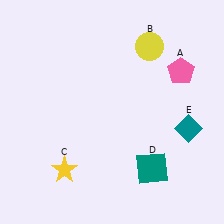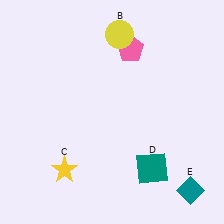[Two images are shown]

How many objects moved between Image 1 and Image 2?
3 objects moved between the two images.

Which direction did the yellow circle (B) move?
The yellow circle (B) moved left.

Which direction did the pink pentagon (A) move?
The pink pentagon (A) moved left.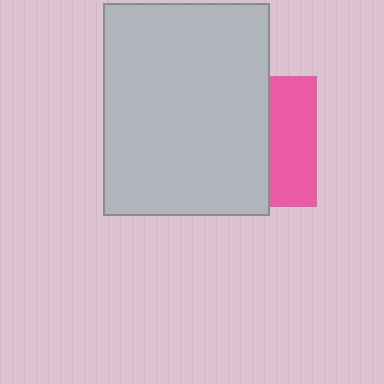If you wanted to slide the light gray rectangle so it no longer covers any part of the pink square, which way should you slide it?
Slide it left — that is the most direct way to separate the two shapes.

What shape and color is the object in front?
The object in front is a light gray rectangle.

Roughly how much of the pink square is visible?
A small part of it is visible (roughly 37%).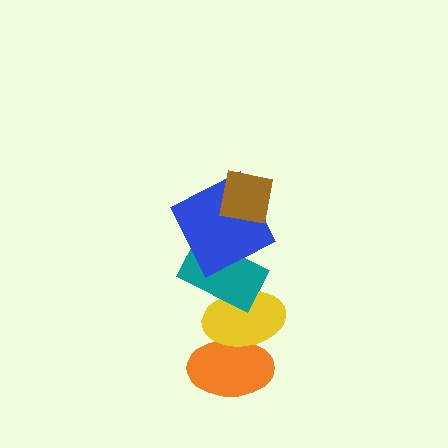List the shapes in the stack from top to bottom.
From top to bottom: the brown square, the blue square, the teal rectangle, the yellow ellipse, the orange ellipse.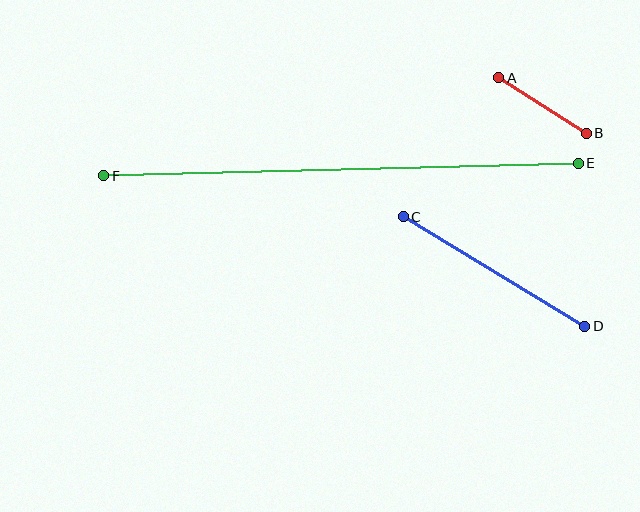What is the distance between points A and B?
The distance is approximately 103 pixels.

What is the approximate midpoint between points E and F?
The midpoint is at approximately (341, 170) pixels.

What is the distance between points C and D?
The distance is approximately 212 pixels.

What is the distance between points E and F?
The distance is approximately 474 pixels.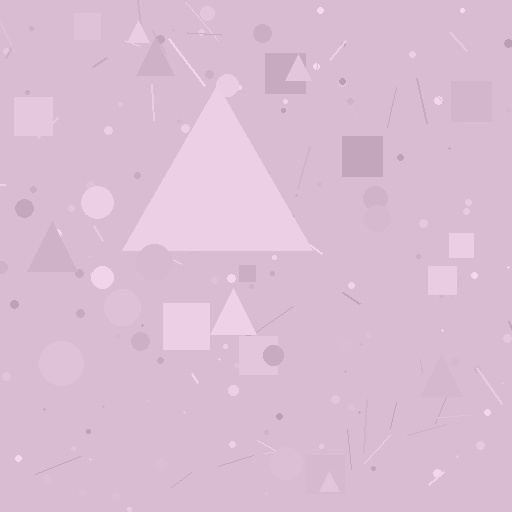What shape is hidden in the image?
A triangle is hidden in the image.